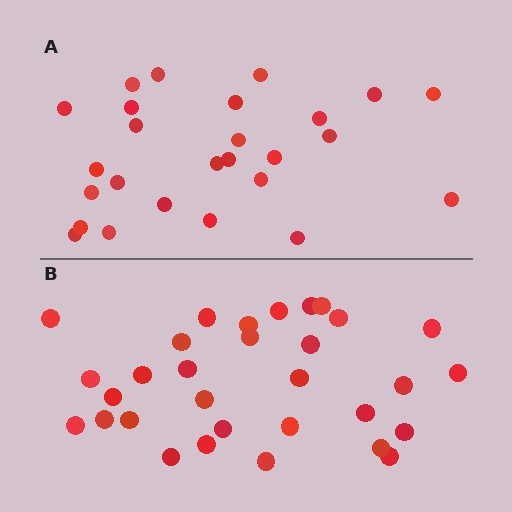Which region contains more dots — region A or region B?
Region B (the bottom region) has more dots.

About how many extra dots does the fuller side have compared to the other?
Region B has about 5 more dots than region A.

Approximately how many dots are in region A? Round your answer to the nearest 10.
About 30 dots. (The exact count is 26, which rounds to 30.)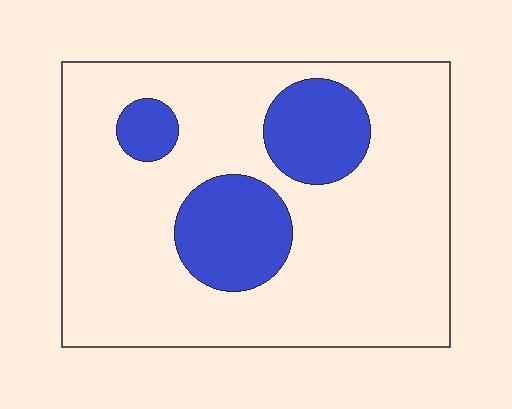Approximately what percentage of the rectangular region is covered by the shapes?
Approximately 20%.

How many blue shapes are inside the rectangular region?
3.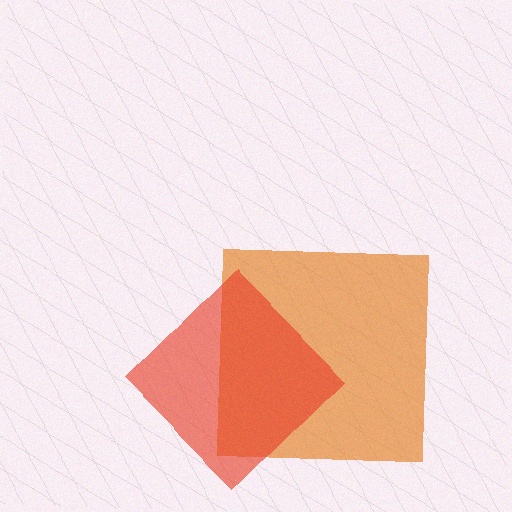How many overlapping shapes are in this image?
There are 2 overlapping shapes in the image.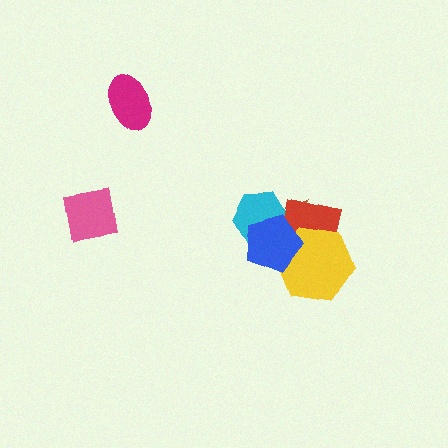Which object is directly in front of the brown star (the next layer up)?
The cyan hexagon is directly in front of the brown star.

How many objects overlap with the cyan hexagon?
3 objects overlap with the cyan hexagon.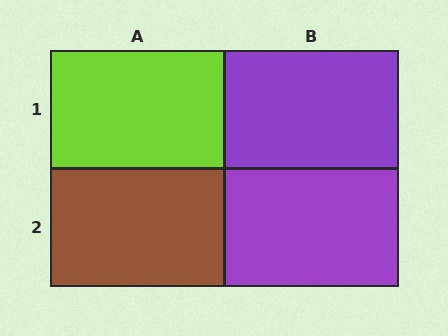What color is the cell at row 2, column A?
Brown.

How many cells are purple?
2 cells are purple.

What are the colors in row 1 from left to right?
Lime, purple.